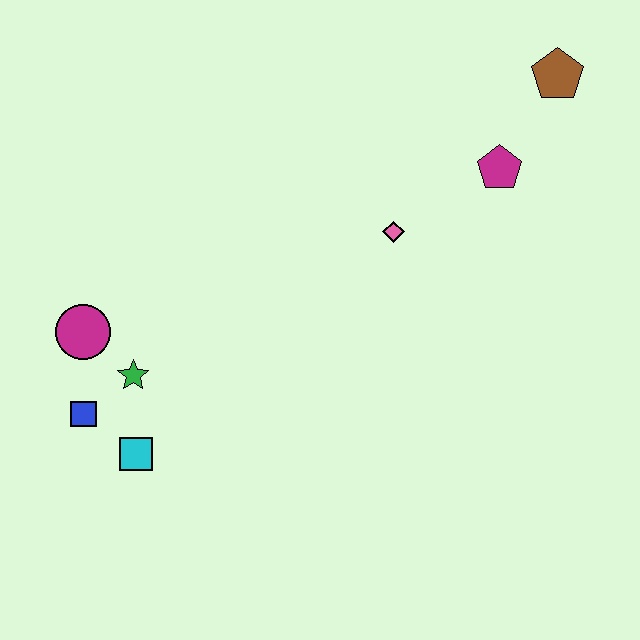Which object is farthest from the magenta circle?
The brown pentagon is farthest from the magenta circle.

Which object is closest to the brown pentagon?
The magenta pentagon is closest to the brown pentagon.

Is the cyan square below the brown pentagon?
Yes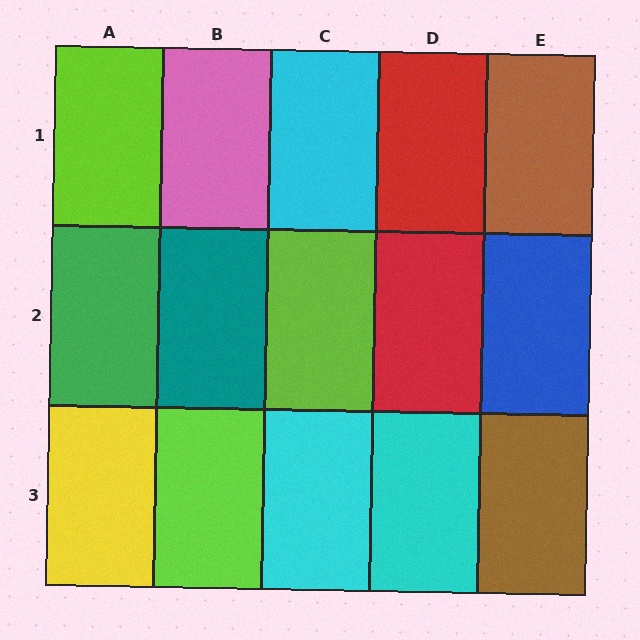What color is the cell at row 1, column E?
Brown.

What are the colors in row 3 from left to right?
Yellow, lime, cyan, cyan, brown.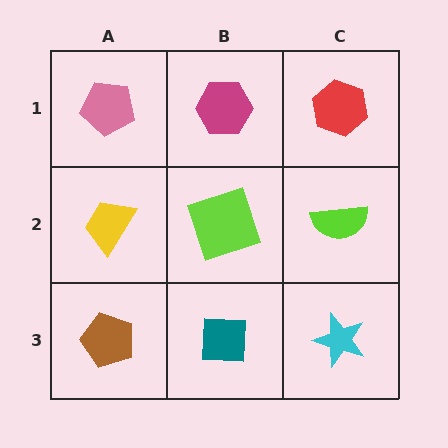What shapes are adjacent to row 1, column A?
A yellow trapezoid (row 2, column A), a magenta hexagon (row 1, column B).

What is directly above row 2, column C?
A red hexagon.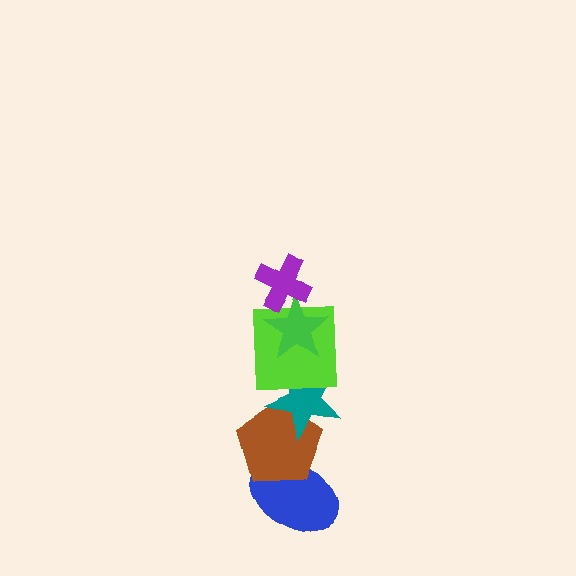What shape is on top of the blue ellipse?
The brown pentagon is on top of the blue ellipse.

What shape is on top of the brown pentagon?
The teal star is on top of the brown pentagon.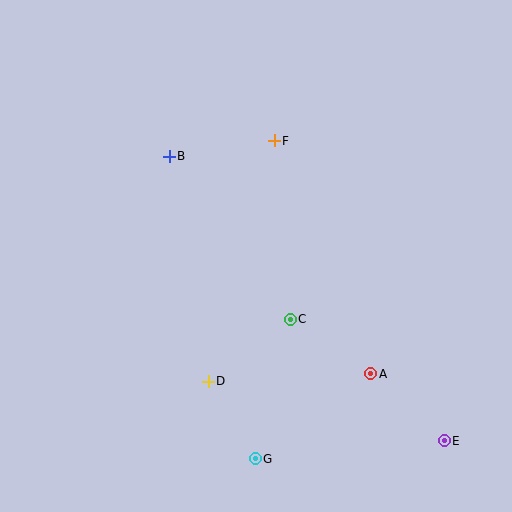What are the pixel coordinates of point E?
Point E is at (444, 441).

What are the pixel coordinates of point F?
Point F is at (274, 141).